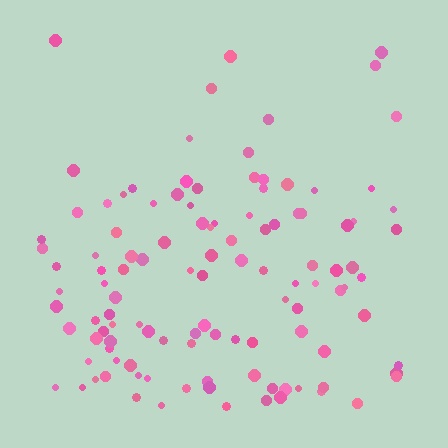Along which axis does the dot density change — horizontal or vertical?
Vertical.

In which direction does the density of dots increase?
From top to bottom, with the bottom side densest.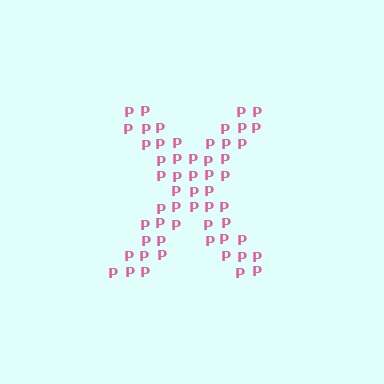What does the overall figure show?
The overall figure shows the letter X.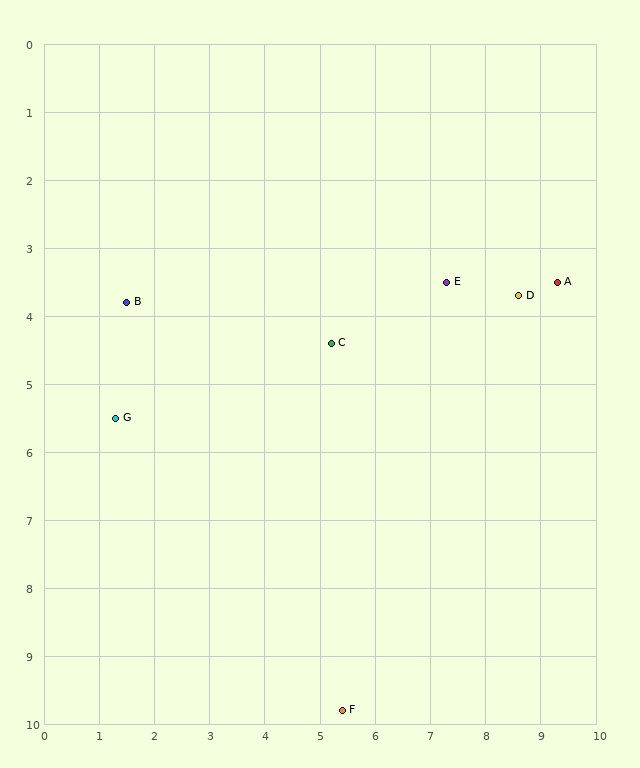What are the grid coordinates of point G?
Point G is at approximately (1.3, 5.5).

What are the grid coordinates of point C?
Point C is at approximately (5.2, 4.4).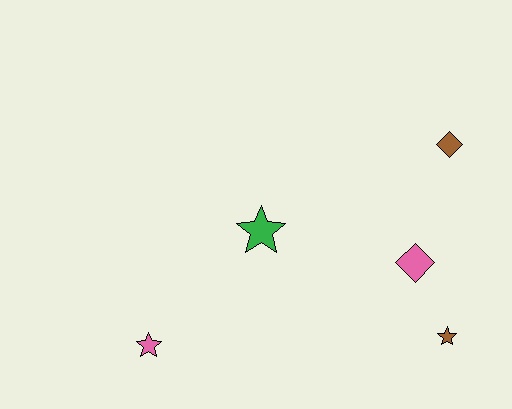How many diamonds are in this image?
There are 2 diamonds.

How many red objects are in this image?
There are no red objects.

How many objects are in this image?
There are 5 objects.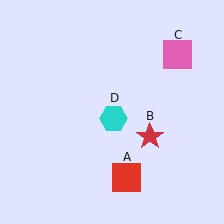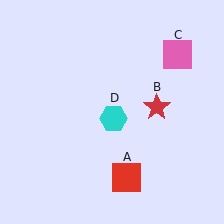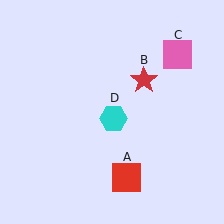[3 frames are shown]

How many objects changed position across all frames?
1 object changed position: red star (object B).